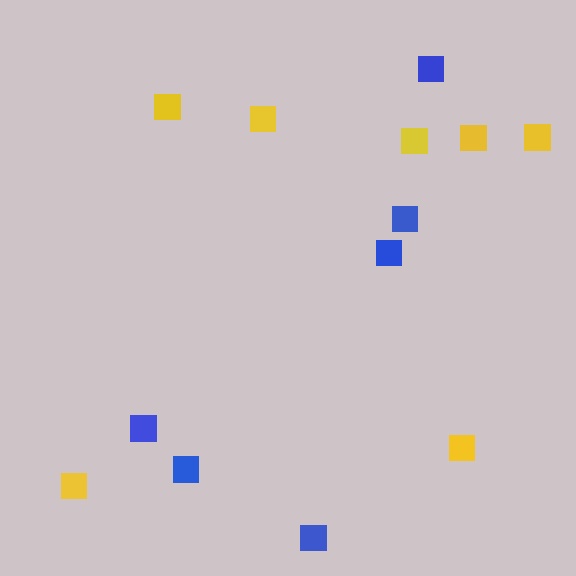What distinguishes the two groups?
There are 2 groups: one group of blue squares (6) and one group of yellow squares (7).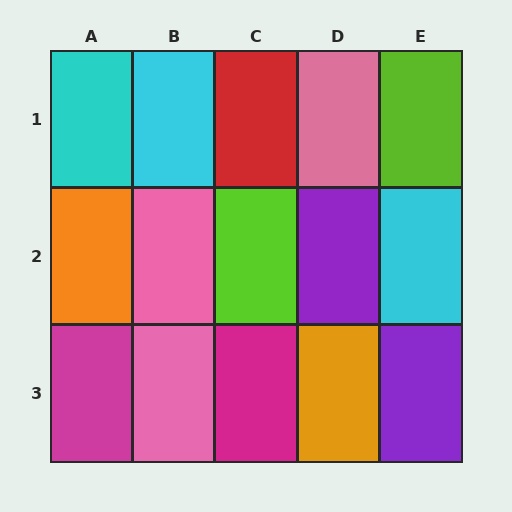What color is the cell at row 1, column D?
Pink.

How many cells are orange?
2 cells are orange.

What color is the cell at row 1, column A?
Cyan.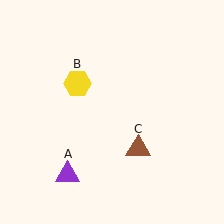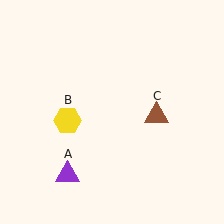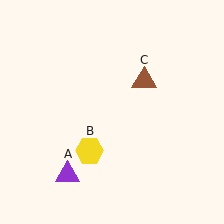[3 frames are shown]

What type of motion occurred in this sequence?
The yellow hexagon (object B), brown triangle (object C) rotated counterclockwise around the center of the scene.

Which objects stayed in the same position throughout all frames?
Purple triangle (object A) remained stationary.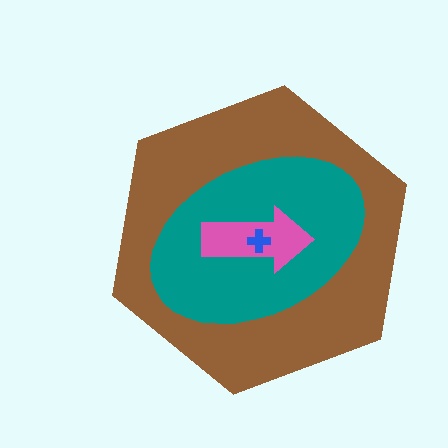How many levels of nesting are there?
4.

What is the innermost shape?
The blue cross.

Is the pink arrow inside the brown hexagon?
Yes.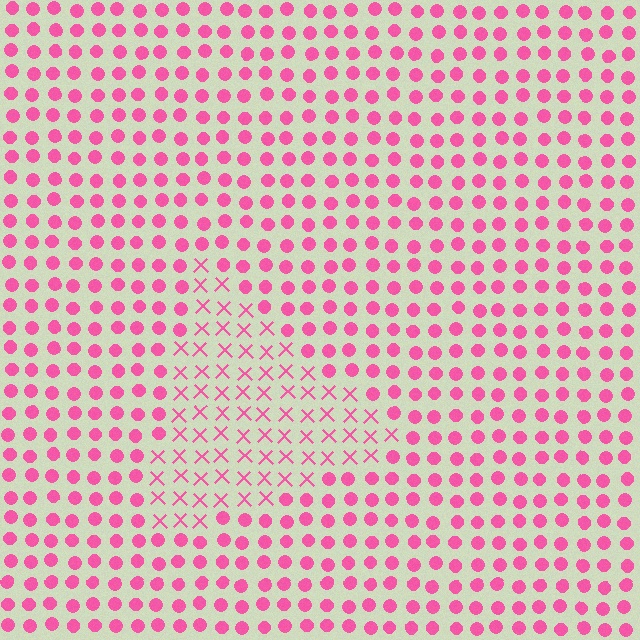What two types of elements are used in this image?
The image uses X marks inside the triangle region and circles outside it.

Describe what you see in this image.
The image is filled with small pink elements arranged in a uniform grid. A triangle-shaped region contains X marks, while the surrounding area contains circles. The boundary is defined purely by the change in element shape.